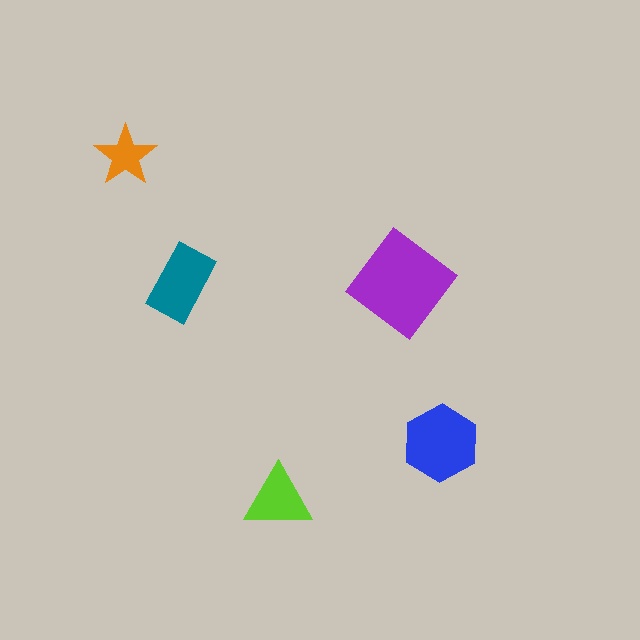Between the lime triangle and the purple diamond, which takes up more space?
The purple diamond.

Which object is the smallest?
The orange star.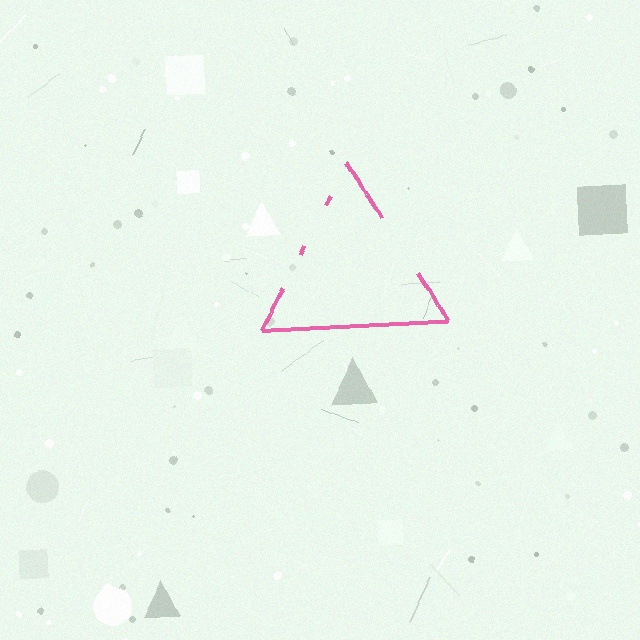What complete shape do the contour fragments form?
The contour fragments form a triangle.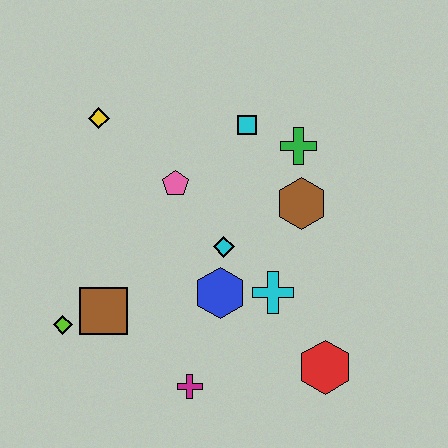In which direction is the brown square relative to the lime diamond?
The brown square is to the right of the lime diamond.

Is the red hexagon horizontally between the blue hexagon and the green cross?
No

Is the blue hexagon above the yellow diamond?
No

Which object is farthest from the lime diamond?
The green cross is farthest from the lime diamond.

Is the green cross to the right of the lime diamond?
Yes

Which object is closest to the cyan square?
The green cross is closest to the cyan square.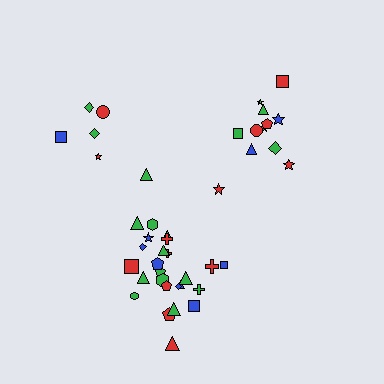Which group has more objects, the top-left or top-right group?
The top-right group.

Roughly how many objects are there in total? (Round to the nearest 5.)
Roughly 45 objects in total.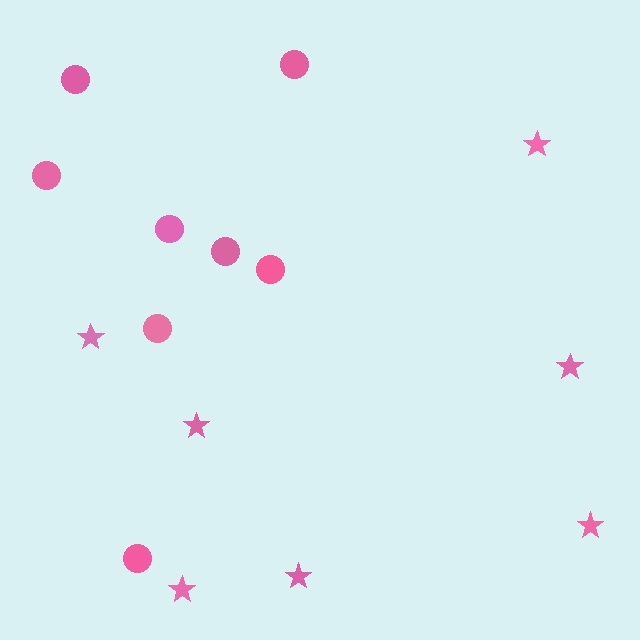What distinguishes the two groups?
There are 2 groups: one group of circles (8) and one group of stars (7).